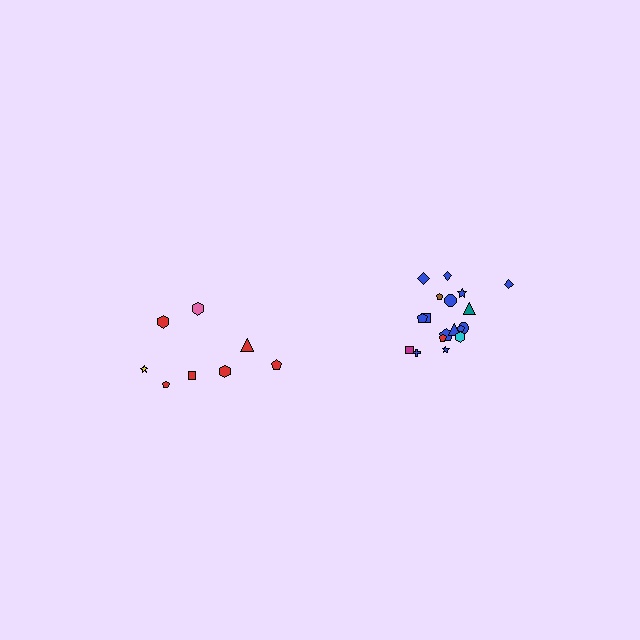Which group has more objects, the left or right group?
The right group.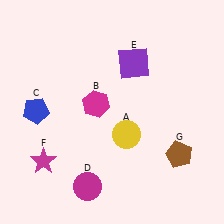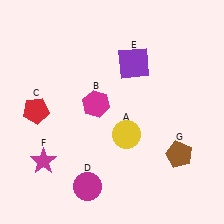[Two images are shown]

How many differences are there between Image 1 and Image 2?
There is 1 difference between the two images.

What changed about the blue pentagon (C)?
In Image 1, C is blue. In Image 2, it changed to red.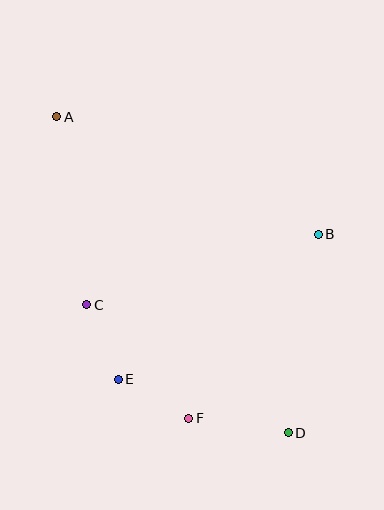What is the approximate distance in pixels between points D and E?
The distance between D and E is approximately 178 pixels.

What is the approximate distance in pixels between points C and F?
The distance between C and F is approximately 153 pixels.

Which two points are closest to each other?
Points E and F are closest to each other.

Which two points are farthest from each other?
Points A and D are farthest from each other.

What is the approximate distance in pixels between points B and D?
The distance between B and D is approximately 201 pixels.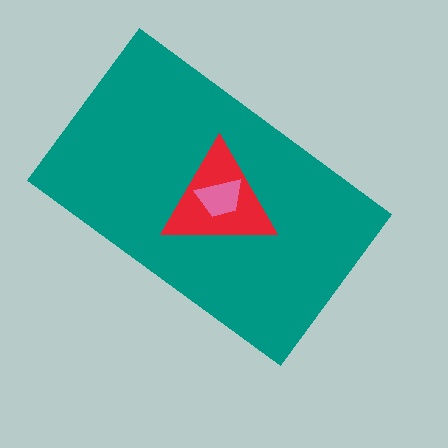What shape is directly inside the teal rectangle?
The red triangle.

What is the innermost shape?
The pink trapezoid.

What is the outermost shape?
The teal rectangle.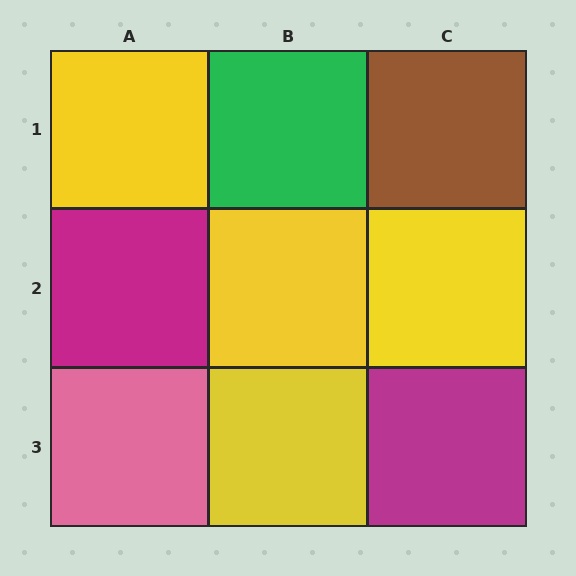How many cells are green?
1 cell is green.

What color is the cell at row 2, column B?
Yellow.